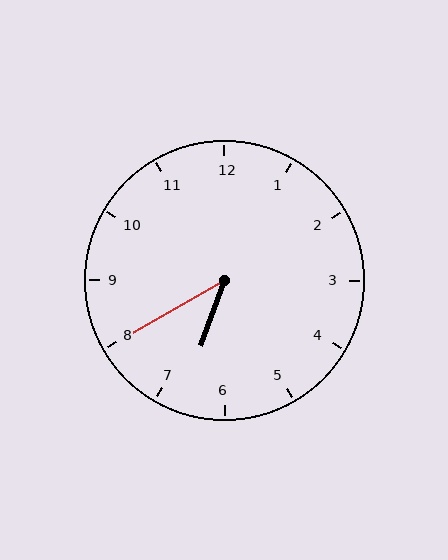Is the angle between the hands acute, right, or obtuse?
It is acute.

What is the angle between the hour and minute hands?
Approximately 40 degrees.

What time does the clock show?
6:40.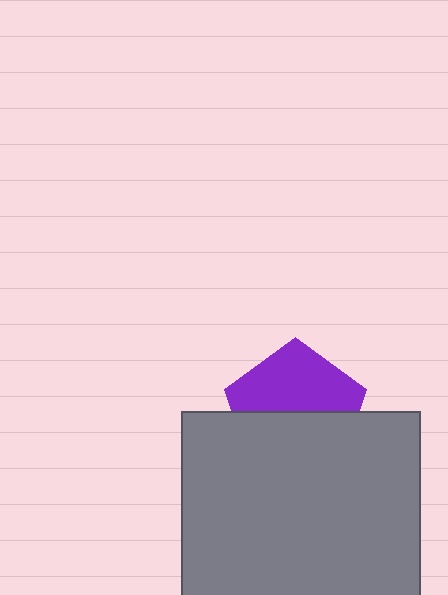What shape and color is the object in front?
The object in front is a gray square.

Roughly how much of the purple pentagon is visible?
About half of it is visible (roughly 50%).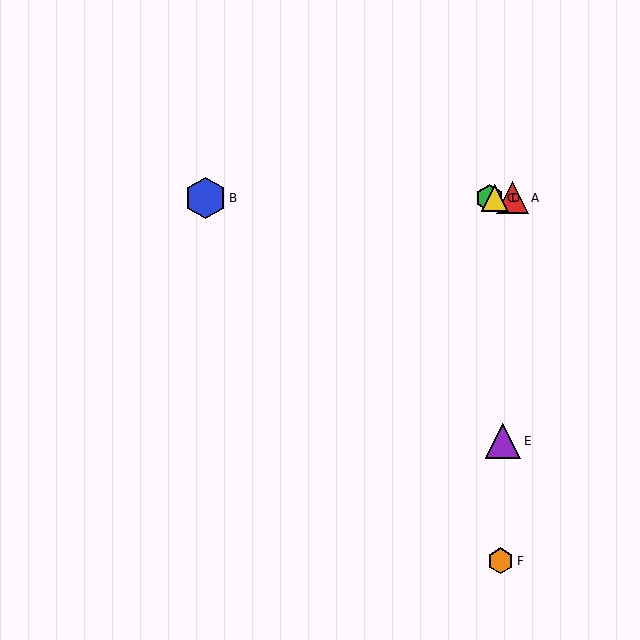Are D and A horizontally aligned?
Yes, both are at y≈198.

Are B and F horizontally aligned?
No, B is at y≈198 and F is at y≈561.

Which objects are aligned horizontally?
Objects A, B, C, D are aligned horizontally.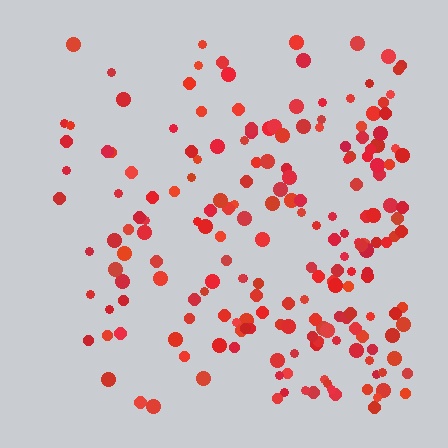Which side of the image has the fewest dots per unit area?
The left.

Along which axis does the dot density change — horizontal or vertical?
Horizontal.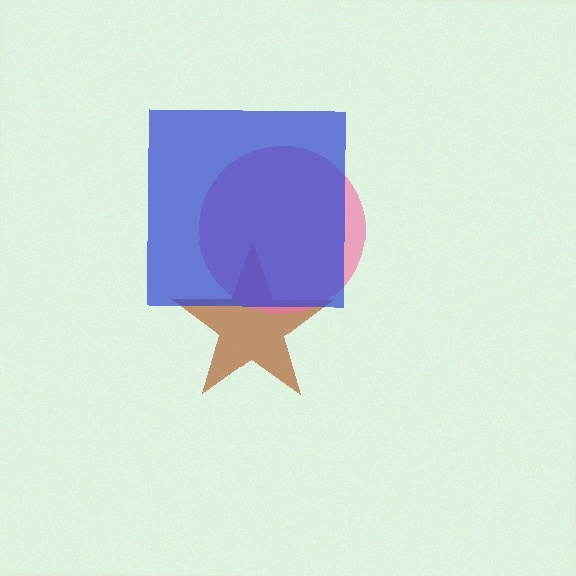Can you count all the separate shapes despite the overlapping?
Yes, there are 3 separate shapes.